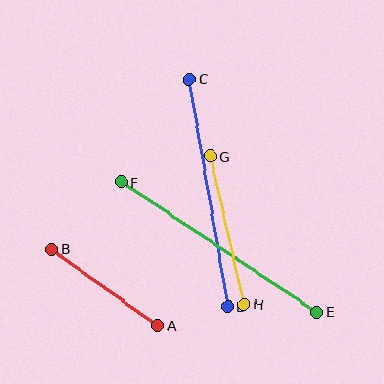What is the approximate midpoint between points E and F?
The midpoint is at approximately (219, 247) pixels.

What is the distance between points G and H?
The distance is approximately 152 pixels.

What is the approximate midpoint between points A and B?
The midpoint is at approximately (105, 287) pixels.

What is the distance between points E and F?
The distance is approximately 235 pixels.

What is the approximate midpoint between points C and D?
The midpoint is at approximately (208, 193) pixels.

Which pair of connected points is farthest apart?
Points E and F are farthest apart.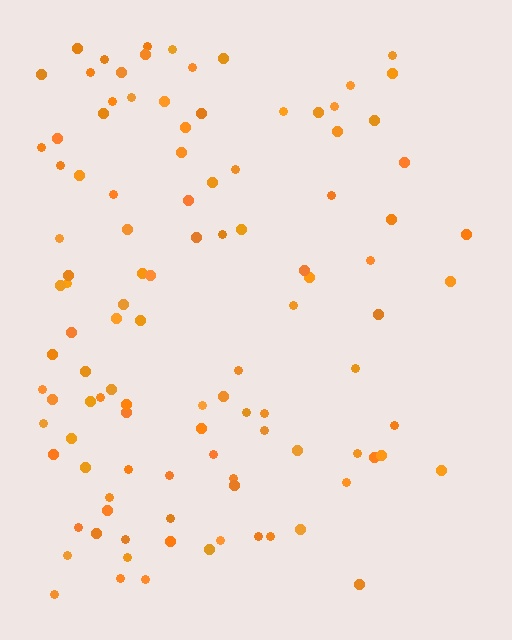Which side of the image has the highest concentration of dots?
The left.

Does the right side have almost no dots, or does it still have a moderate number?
Still a moderate number, just noticeably fewer than the left.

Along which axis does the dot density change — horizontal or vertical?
Horizontal.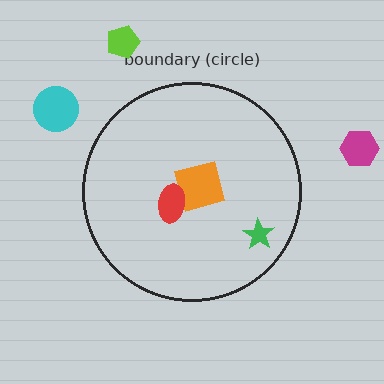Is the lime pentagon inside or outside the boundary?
Outside.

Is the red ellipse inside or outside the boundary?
Inside.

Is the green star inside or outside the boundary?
Inside.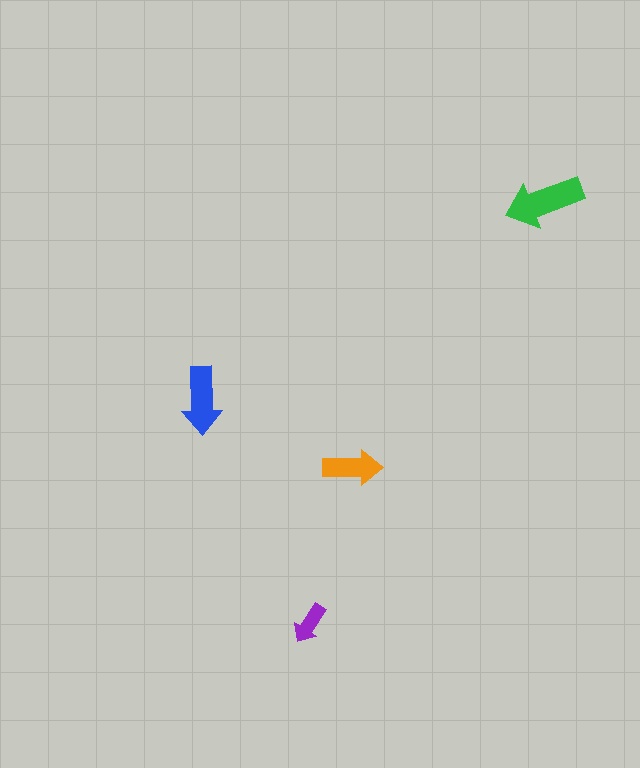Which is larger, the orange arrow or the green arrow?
The green one.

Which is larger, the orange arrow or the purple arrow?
The orange one.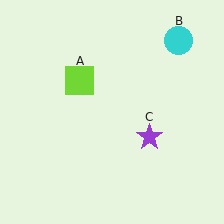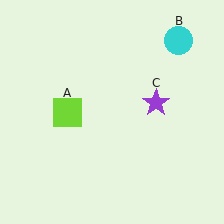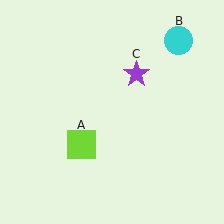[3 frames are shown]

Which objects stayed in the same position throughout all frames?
Cyan circle (object B) remained stationary.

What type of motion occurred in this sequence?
The lime square (object A), purple star (object C) rotated counterclockwise around the center of the scene.